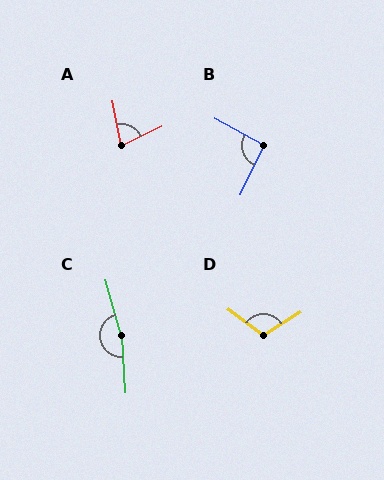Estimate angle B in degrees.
Approximately 93 degrees.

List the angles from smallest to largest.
A (75°), B (93°), D (111°), C (168°).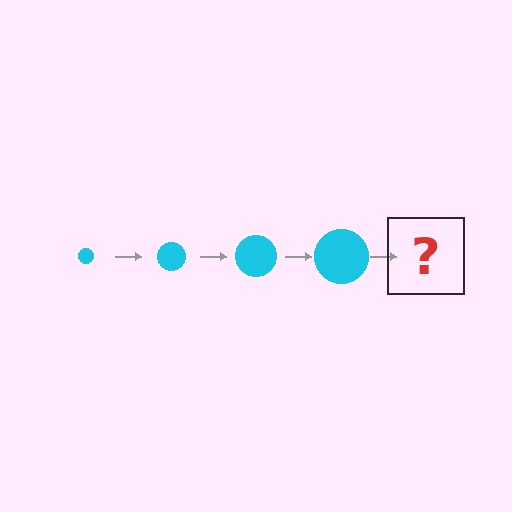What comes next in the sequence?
The next element should be a cyan circle, larger than the previous one.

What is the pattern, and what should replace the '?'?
The pattern is that the circle gets progressively larger each step. The '?' should be a cyan circle, larger than the previous one.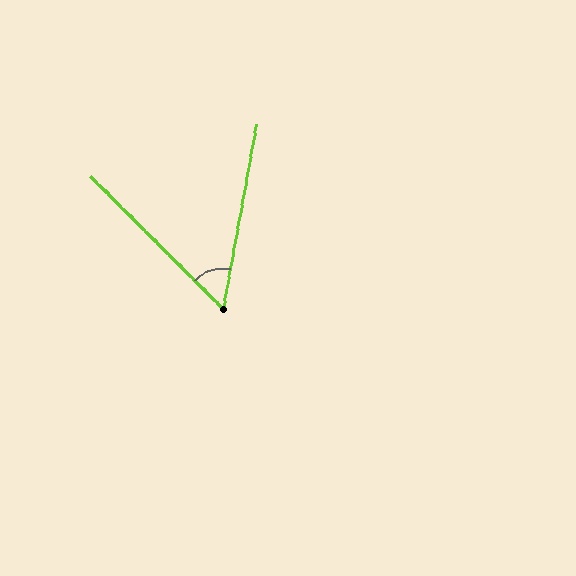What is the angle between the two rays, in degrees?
Approximately 55 degrees.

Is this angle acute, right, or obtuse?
It is acute.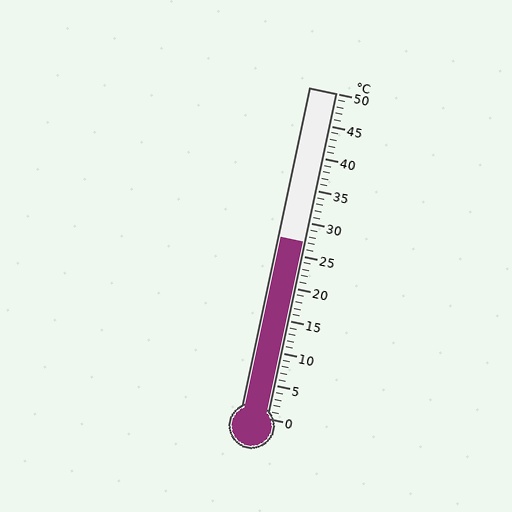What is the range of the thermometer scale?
The thermometer scale ranges from 0°C to 50°C.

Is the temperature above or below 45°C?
The temperature is below 45°C.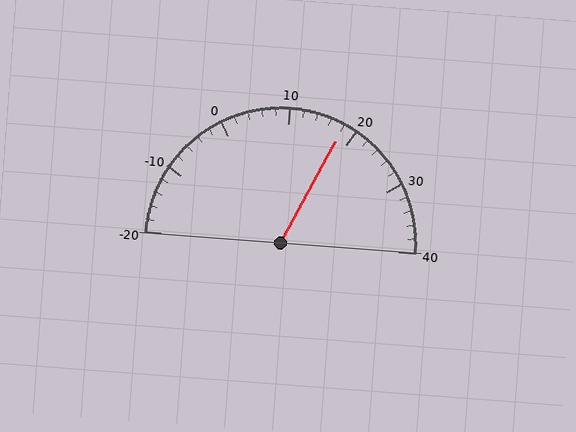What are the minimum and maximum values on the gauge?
The gauge ranges from -20 to 40.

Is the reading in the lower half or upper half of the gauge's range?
The reading is in the upper half of the range (-20 to 40).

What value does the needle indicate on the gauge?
The needle indicates approximately 18.